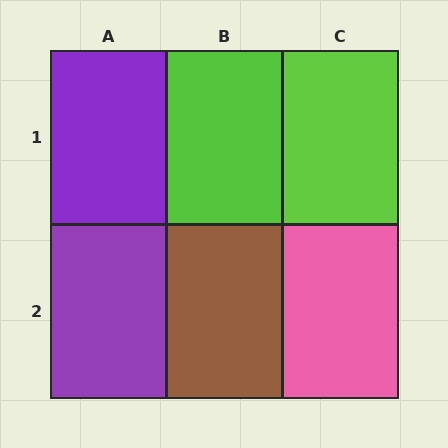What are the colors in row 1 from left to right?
Purple, lime, lime.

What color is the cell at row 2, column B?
Brown.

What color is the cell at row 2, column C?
Pink.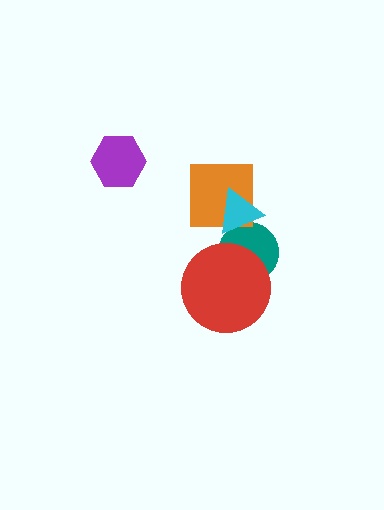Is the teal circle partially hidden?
Yes, it is partially covered by another shape.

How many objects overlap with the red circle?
1 object overlaps with the red circle.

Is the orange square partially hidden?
Yes, it is partially covered by another shape.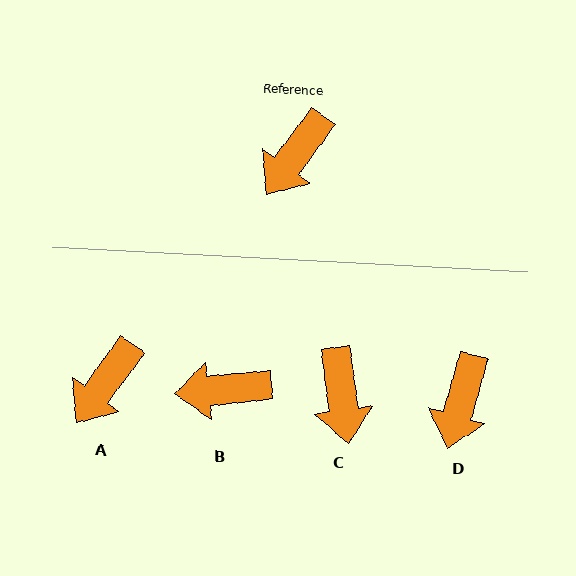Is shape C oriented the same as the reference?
No, it is off by about 44 degrees.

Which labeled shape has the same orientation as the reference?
A.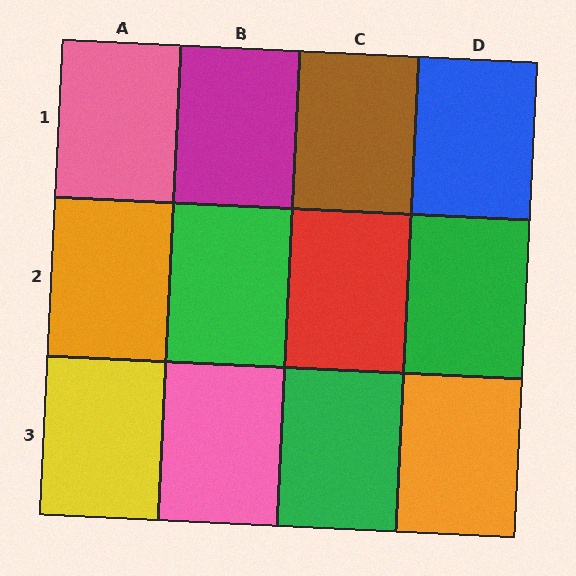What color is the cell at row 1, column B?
Magenta.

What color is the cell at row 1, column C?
Brown.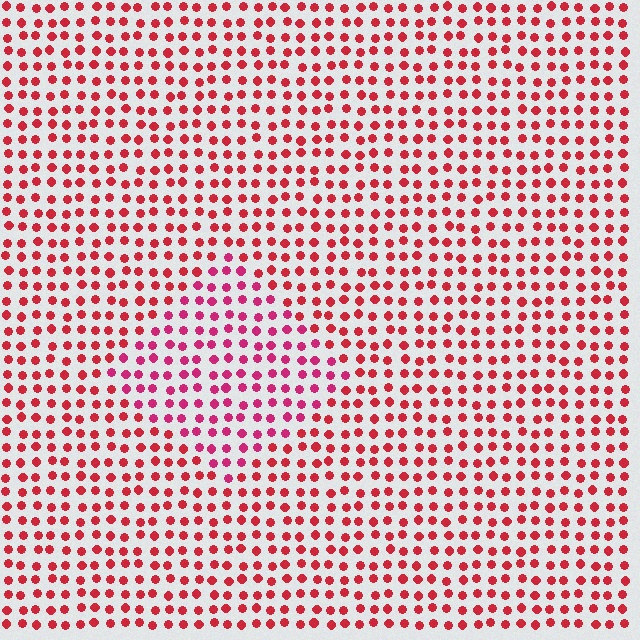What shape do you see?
I see a diamond.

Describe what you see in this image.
The image is filled with small red elements in a uniform arrangement. A diamond-shaped region is visible where the elements are tinted to a slightly different hue, forming a subtle color boundary.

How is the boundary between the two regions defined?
The boundary is defined purely by a slight shift in hue (about 22 degrees). Spacing, size, and orientation are identical on both sides.